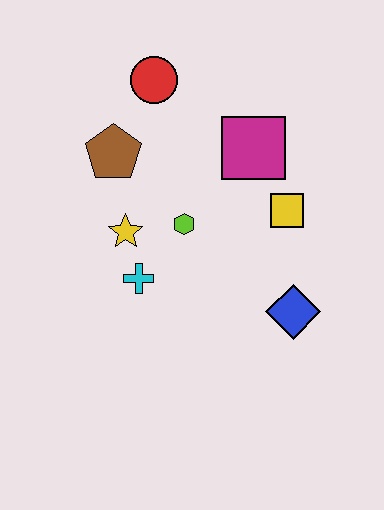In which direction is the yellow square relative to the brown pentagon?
The yellow square is to the right of the brown pentagon.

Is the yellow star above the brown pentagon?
No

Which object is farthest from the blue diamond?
The red circle is farthest from the blue diamond.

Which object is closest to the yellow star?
The cyan cross is closest to the yellow star.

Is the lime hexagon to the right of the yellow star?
Yes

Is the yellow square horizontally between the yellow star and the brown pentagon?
No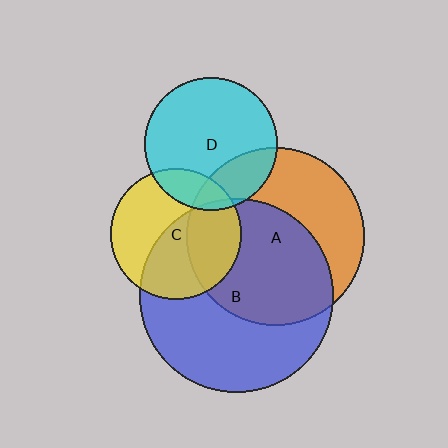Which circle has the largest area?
Circle B (blue).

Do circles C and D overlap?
Yes.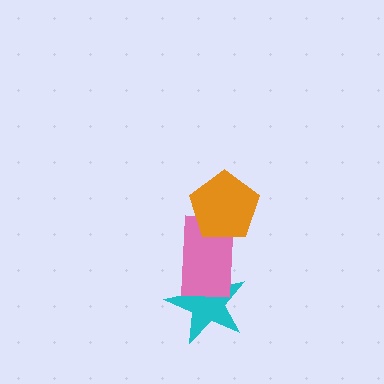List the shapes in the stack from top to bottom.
From top to bottom: the orange pentagon, the pink rectangle, the cyan star.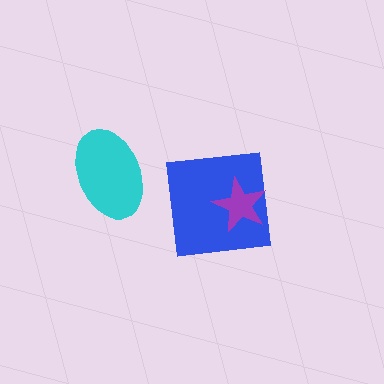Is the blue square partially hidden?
Yes, it is partially covered by another shape.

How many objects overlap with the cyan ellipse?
0 objects overlap with the cyan ellipse.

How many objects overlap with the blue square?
1 object overlaps with the blue square.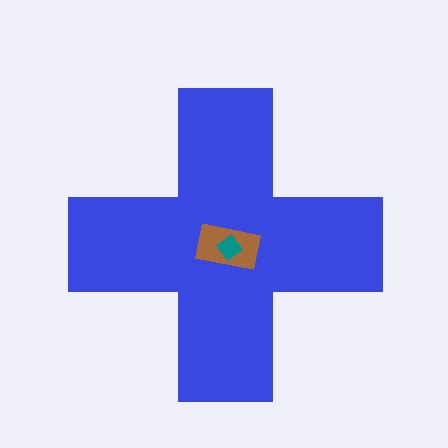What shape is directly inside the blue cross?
The brown rectangle.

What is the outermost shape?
The blue cross.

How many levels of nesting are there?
3.